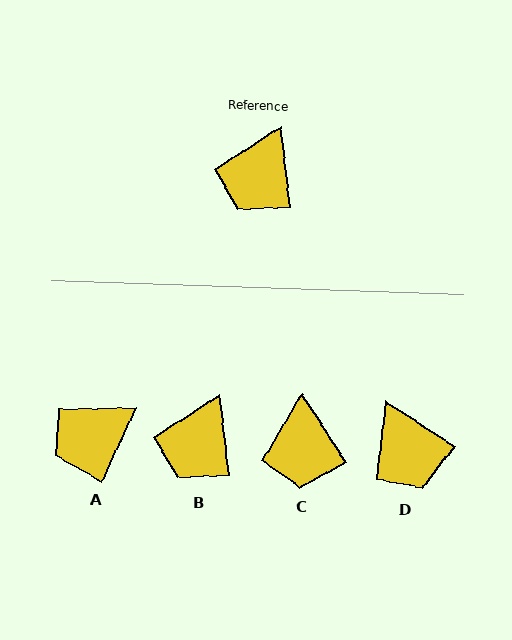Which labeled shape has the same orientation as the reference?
B.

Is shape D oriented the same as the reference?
No, it is off by about 50 degrees.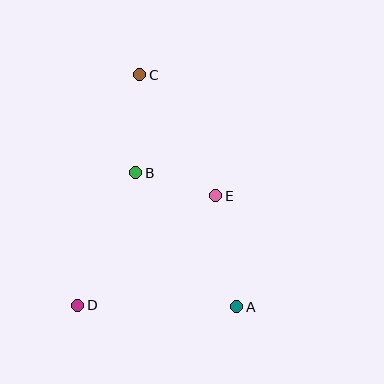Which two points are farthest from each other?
Points A and C are farthest from each other.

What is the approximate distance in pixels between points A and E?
The distance between A and E is approximately 113 pixels.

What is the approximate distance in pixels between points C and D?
The distance between C and D is approximately 239 pixels.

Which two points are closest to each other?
Points B and E are closest to each other.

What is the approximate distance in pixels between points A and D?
The distance between A and D is approximately 159 pixels.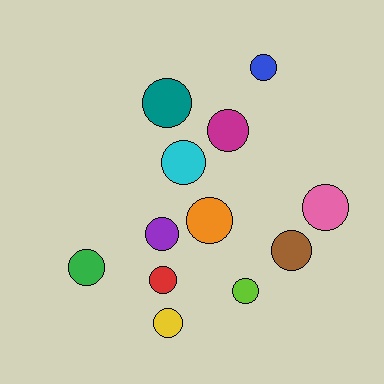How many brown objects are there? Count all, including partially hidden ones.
There is 1 brown object.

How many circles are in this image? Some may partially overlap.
There are 12 circles.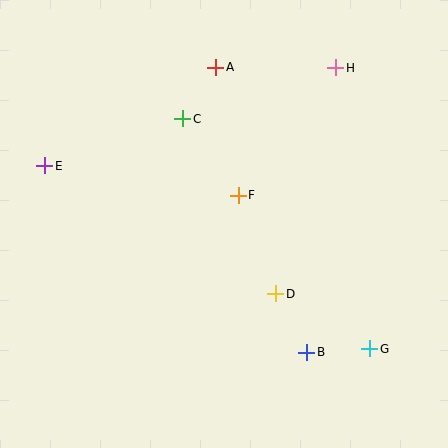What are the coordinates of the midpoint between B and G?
The midpoint between B and G is at (338, 351).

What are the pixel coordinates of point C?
Point C is at (182, 119).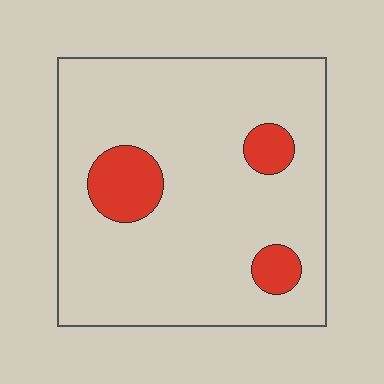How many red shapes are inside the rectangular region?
3.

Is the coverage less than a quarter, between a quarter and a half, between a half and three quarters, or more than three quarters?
Less than a quarter.